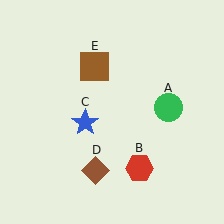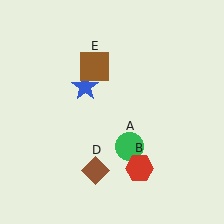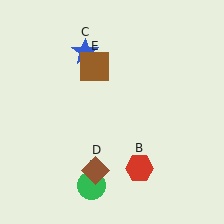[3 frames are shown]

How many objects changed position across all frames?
2 objects changed position: green circle (object A), blue star (object C).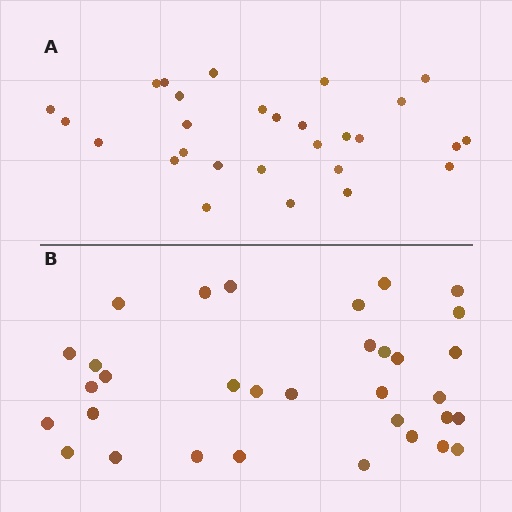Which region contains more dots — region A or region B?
Region B (the bottom region) has more dots.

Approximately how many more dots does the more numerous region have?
Region B has about 5 more dots than region A.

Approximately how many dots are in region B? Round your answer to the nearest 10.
About 30 dots. (The exact count is 33, which rounds to 30.)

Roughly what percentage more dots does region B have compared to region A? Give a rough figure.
About 20% more.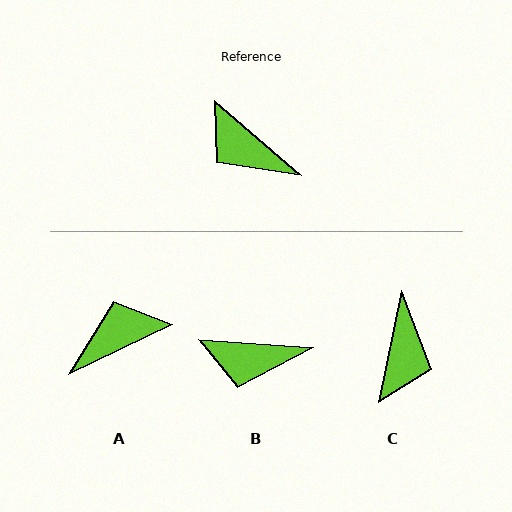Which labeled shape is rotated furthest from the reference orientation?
C, about 120 degrees away.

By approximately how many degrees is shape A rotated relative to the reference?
Approximately 113 degrees clockwise.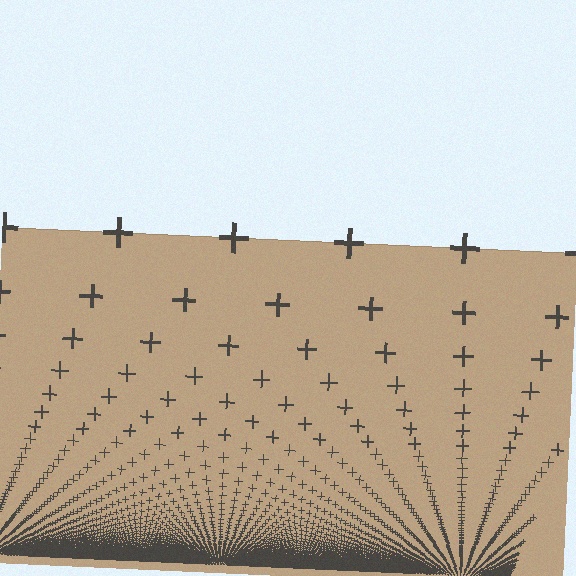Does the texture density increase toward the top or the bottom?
Density increases toward the bottom.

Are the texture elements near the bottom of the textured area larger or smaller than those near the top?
Smaller. The gradient is inverted — elements near the bottom are smaller and denser.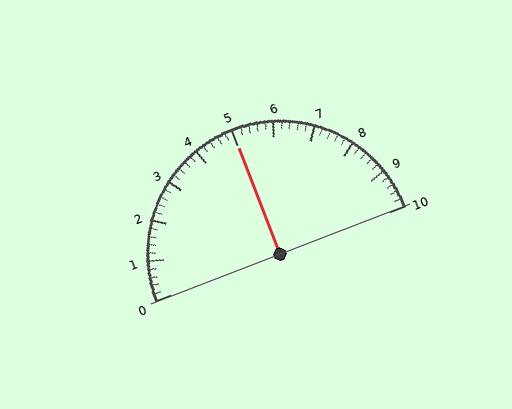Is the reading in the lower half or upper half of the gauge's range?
The reading is in the upper half of the range (0 to 10).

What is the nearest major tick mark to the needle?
The nearest major tick mark is 5.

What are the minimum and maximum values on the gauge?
The gauge ranges from 0 to 10.